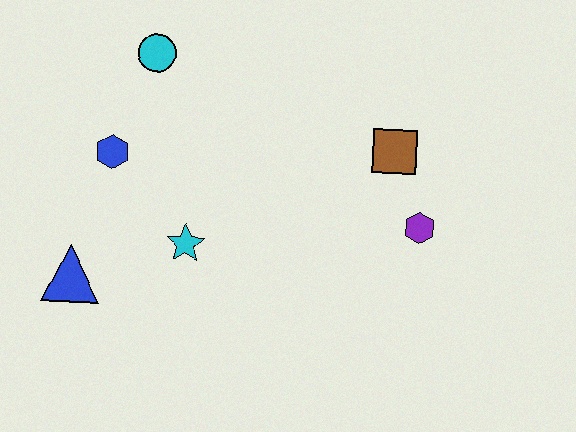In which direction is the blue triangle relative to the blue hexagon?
The blue triangle is below the blue hexagon.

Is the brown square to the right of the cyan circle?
Yes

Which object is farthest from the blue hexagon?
The purple hexagon is farthest from the blue hexagon.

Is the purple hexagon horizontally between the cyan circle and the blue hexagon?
No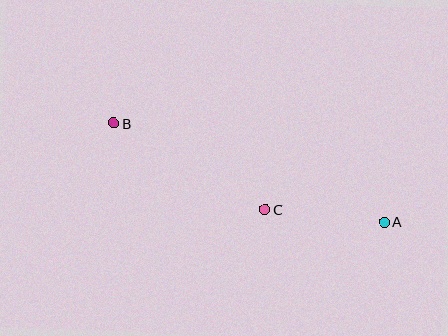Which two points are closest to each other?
Points A and C are closest to each other.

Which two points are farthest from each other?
Points A and B are farthest from each other.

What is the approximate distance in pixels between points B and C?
The distance between B and C is approximately 174 pixels.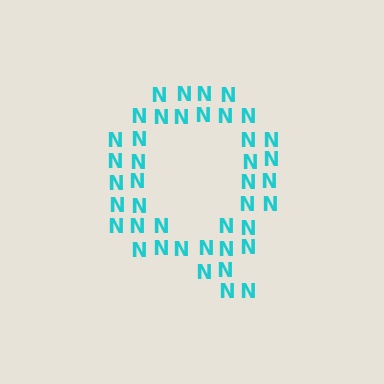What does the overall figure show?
The overall figure shows the letter Q.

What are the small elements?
The small elements are letter N's.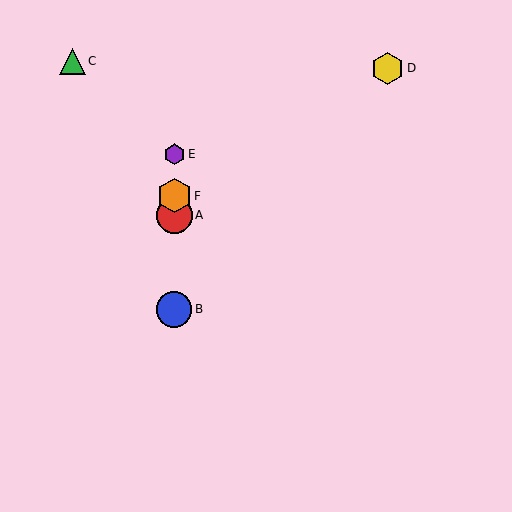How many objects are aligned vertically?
4 objects (A, B, E, F) are aligned vertically.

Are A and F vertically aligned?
Yes, both are at x≈174.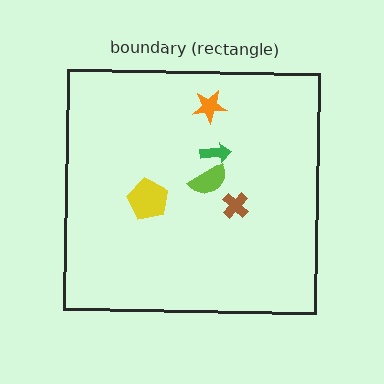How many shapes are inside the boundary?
5 inside, 0 outside.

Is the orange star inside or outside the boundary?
Inside.